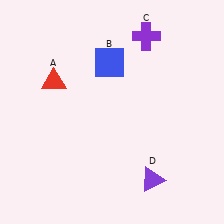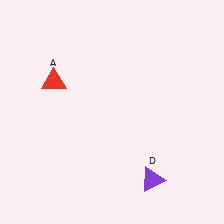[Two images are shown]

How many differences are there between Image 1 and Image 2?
There are 2 differences between the two images.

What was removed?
The blue square (B), the purple cross (C) were removed in Image 2.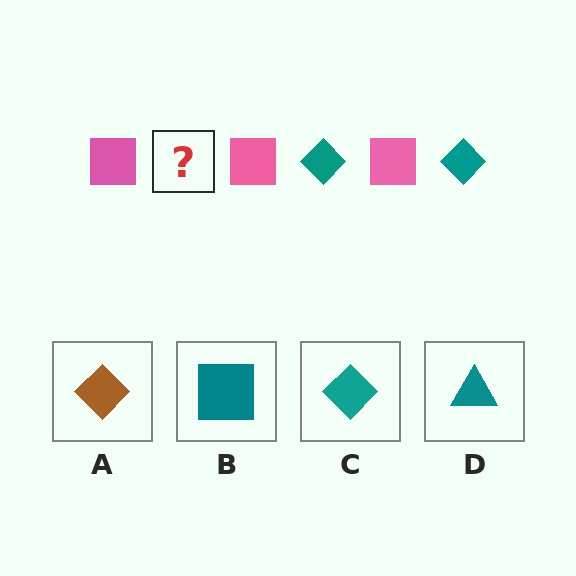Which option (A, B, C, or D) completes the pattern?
C.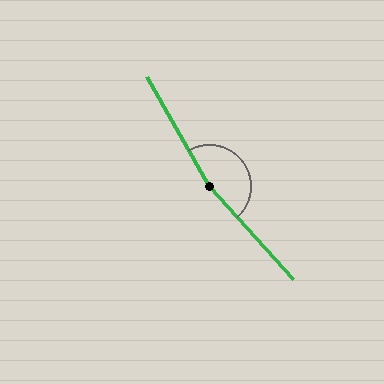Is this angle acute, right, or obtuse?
It is obtuse.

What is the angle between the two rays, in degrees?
Approximately 168 degrees.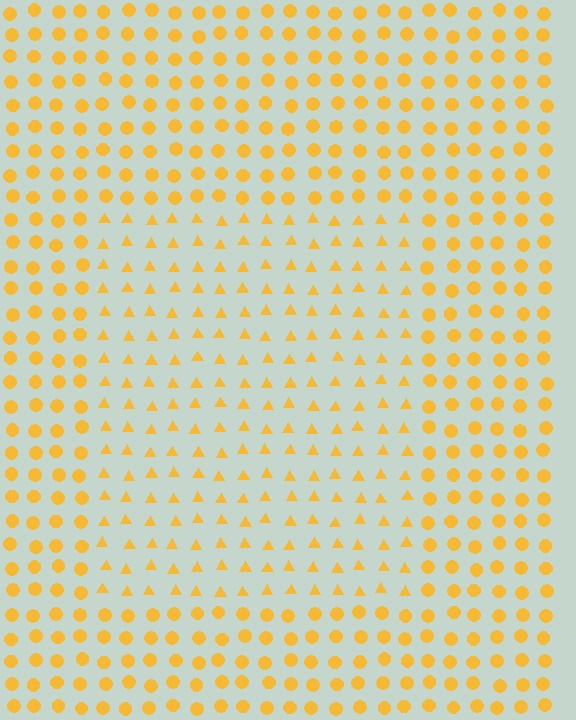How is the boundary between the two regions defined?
The boundary is defined by a change in element shape: triangles inside vs. circles outside. All elements share the same color and spacing.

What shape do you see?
I see a rectangle.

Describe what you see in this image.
The image is filled with small yellow elements arranged in a uniform grid. A rectangle-shaped region contains triangles, while the surrounding area contains circles. The boundary is defined purely by the change in element shape.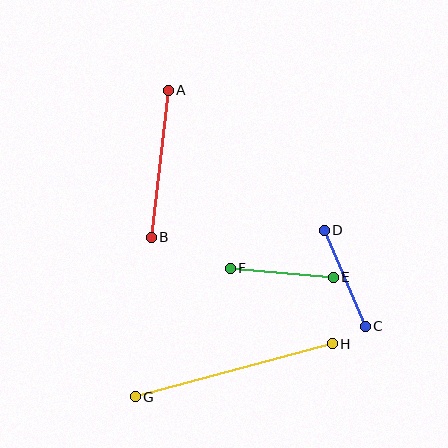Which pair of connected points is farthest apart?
Points G and H are farthest apart.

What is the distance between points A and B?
The distance is approximately 148 pixels.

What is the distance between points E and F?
The distance is approximately 104 pixels.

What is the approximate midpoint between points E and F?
The midpoint is at approximately (282, 273) pixels.